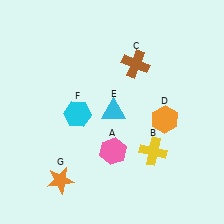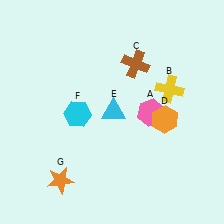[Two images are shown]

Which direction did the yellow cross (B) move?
The yellow cross (B) moved up.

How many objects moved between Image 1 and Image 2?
2 objects moved between the two images.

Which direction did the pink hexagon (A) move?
The pink hexagon (A) moved up.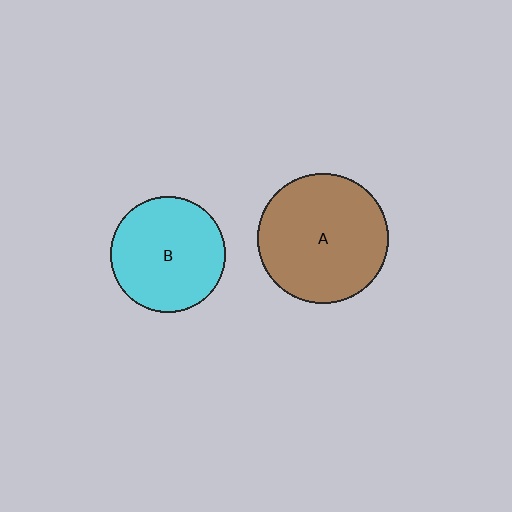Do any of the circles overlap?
No, none of the circles overlap.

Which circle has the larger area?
Circle A (brown).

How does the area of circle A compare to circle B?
Approximately 1.3 times.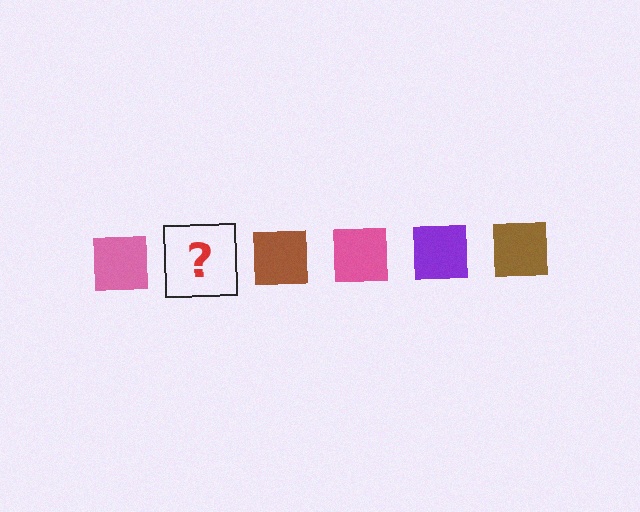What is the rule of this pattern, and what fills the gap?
The rule is that the pattern cycles through pink, purple, brown squares. The gap should be filled with a purple square.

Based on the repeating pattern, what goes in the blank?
The blank should be a purple square.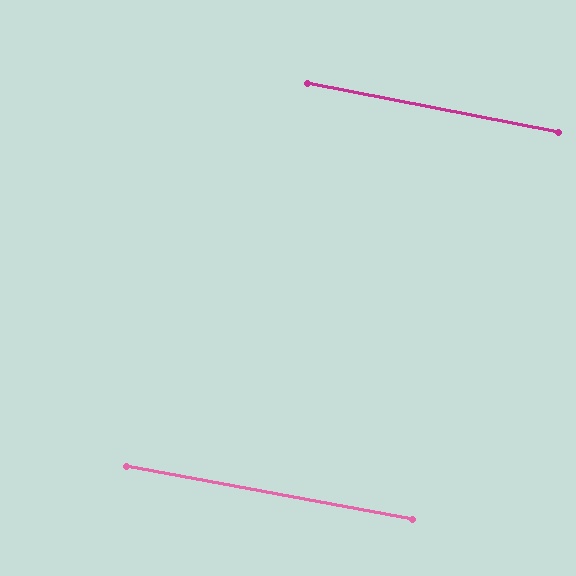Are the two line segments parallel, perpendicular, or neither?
Parallel — their directions differ by only 0.8°.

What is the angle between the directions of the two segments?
Approximately 1 degree.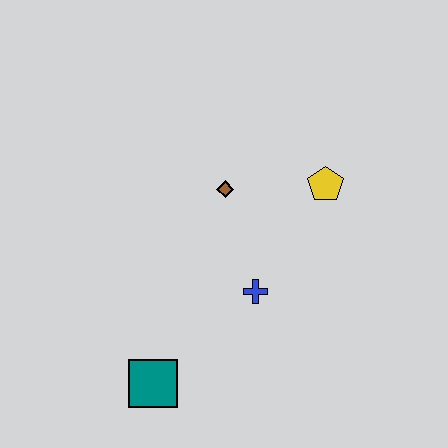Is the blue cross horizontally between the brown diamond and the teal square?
No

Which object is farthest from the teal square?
The yellow pentagon is farthest from the teal square.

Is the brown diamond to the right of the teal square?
Yes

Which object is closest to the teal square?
The blue cross is closest to the teal square.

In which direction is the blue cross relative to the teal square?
The blue cross is to the right of the teal square.